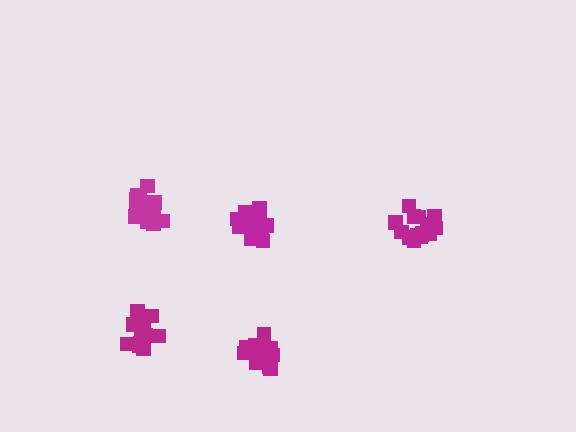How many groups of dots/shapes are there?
There are 5 groups.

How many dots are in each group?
Group 1: 16 dots, Group 2: 14 dots, Group 3: 12 dots, Group 4: 17 dots, Group 5: 13 dots (72 total).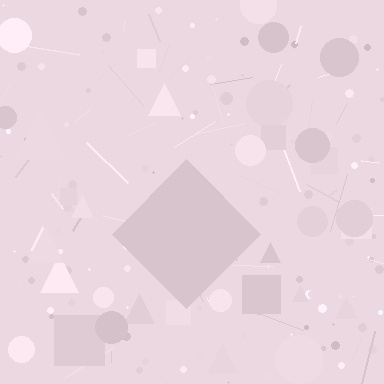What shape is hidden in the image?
A diamond is hidden in the image.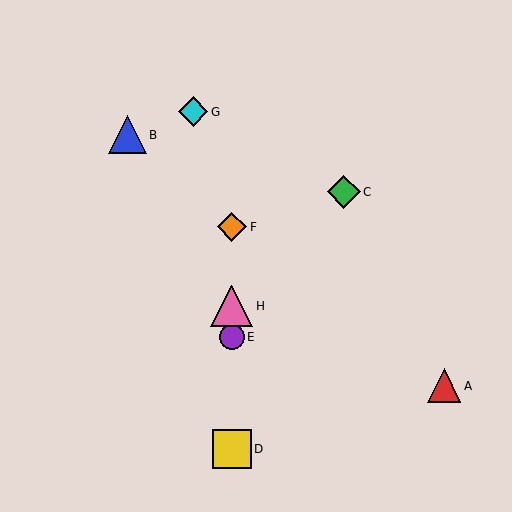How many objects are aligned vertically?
4 objects (D, E, F, H) are aligned vertically.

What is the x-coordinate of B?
Object B is at x≈128.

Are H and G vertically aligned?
No, H is at x≈232 and G is at x≈193.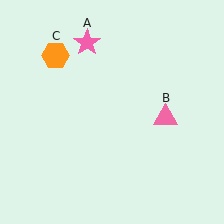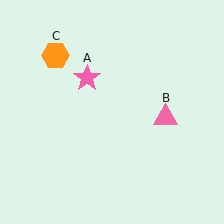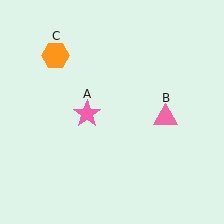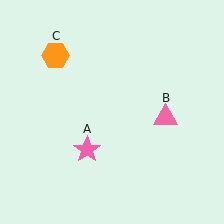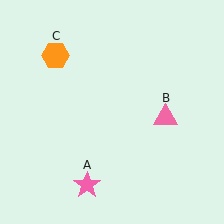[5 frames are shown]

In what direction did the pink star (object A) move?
The pink star (object A) moved down.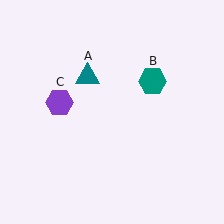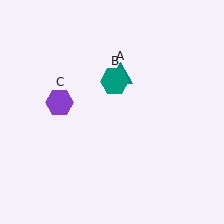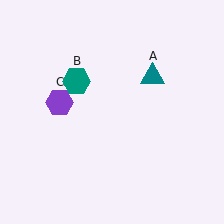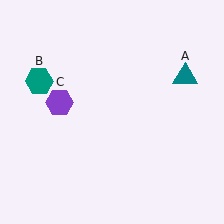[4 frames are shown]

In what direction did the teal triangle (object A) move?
The teal triangle (object A) moved right.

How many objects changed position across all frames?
2 objects changed position: teal triangle (object A), teal hexagon (object B).